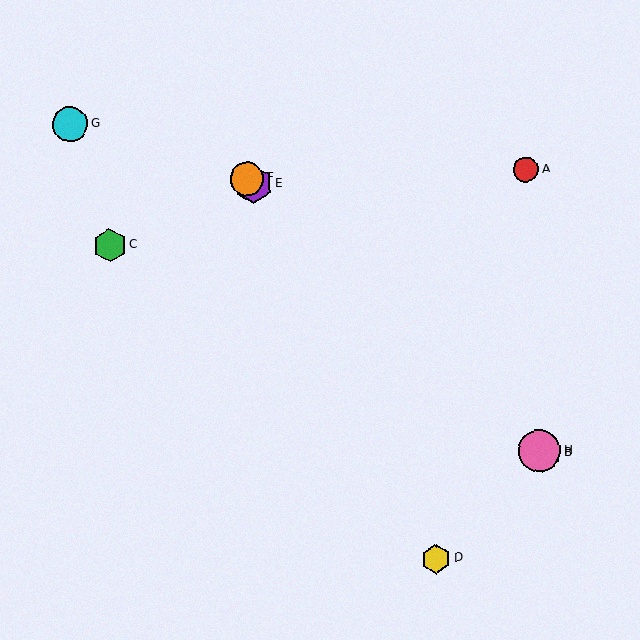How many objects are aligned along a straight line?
4 objects (B, E, F, H) are aligned along a straight line.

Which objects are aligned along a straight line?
Objects B, E, F, H are aligned along a straight line.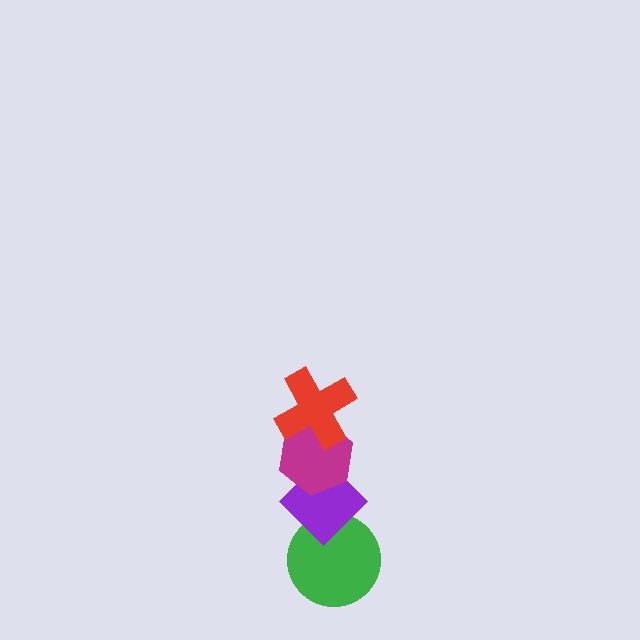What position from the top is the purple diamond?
The purple diamond is 3rd from the top.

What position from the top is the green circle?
The green circle is 4th from the top.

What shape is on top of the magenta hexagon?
The red cross is on top of the magenta hexagon.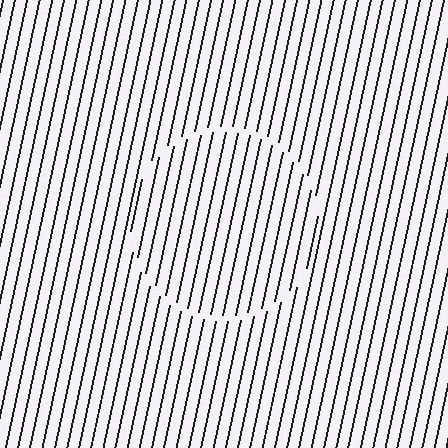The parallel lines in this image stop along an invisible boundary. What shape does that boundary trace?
An illusory circle. The interior of the shape contains the same grating, shifted by half a period — the contour is defined by the phase discontinuity where line-ends from the inner and outer gratings abut.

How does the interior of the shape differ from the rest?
The interior of the shape contains the same grating, shifted by half a period — the contour is defined by the phase discontinuity where line-ends from the inner and outer gratings abut.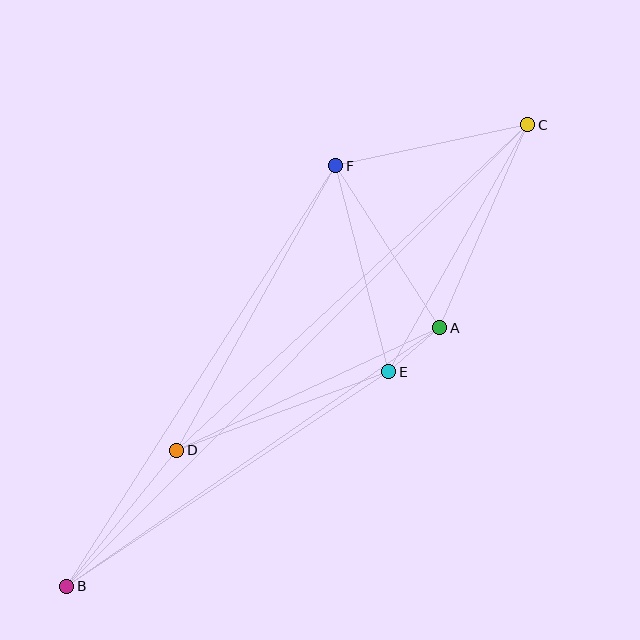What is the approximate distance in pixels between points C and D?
The distance between C and D is approximately 479 pixels.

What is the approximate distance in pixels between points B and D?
The distance between B and D is approximately 175 pixels.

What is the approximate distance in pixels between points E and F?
The distance between E and F is approximately 213 pixels.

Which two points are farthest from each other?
Points B and C are farthest from each other.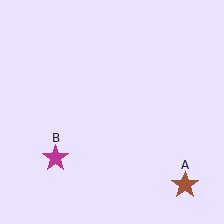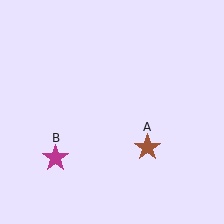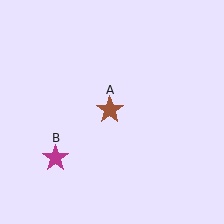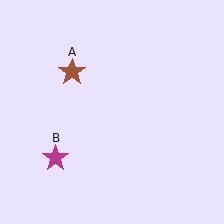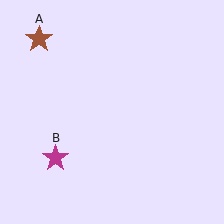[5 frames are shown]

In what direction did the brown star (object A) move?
The brown star (object A) moved up and to the left.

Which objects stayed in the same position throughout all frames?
Magenta star (object B) remained stationary.